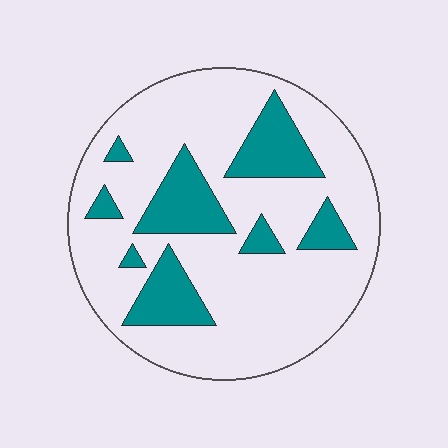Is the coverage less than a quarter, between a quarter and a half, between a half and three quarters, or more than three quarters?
Less than a quarter.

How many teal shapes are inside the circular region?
8.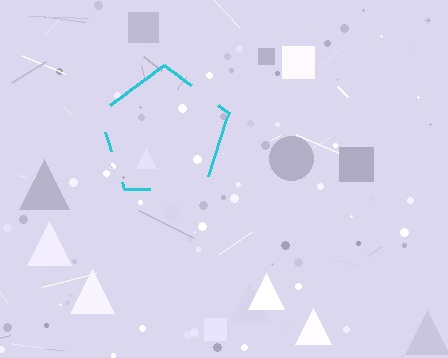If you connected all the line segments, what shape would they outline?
They would outline a pentagon.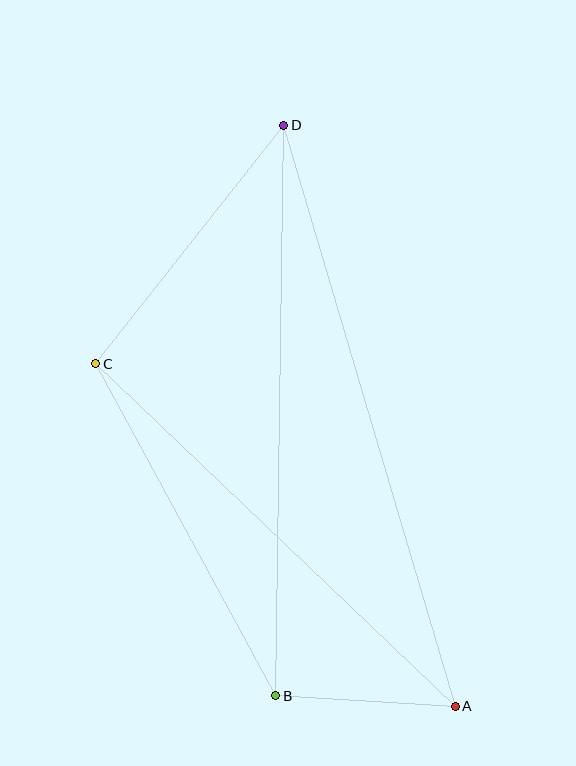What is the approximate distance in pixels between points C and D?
The distance between C and D is approximately 304 pixels.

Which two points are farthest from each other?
Points A and D are farthest from each other.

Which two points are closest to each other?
Points A and B are closest to each other.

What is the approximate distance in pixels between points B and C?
The distance between B and C is approximately 378 pixels.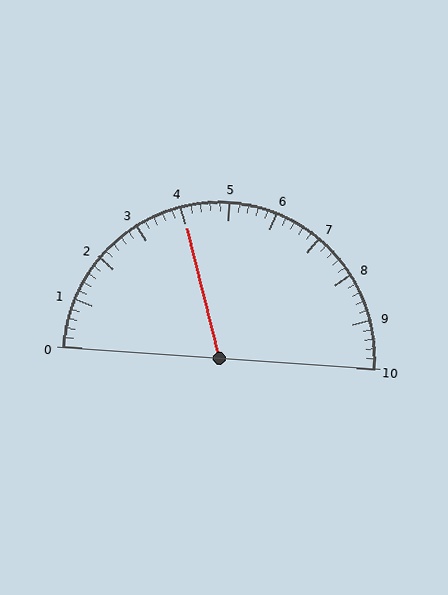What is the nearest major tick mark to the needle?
The nearest major tick mark is 4.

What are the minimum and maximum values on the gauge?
The gauge ranges from 0 to 10.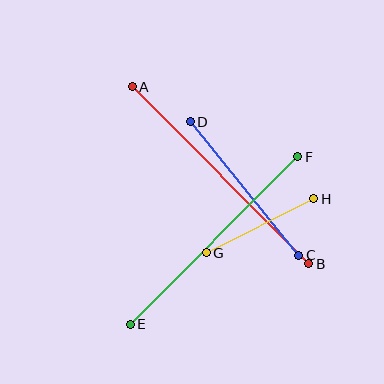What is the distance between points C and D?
The distance is approximately 172 pixels.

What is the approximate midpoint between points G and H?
The midpoint is at approximately (260, 226) pixels.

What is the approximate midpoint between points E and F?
The midpoint is at approximately (214, 240) pixels.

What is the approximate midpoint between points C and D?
The midpoint is at approximately (244, 188) pixels.